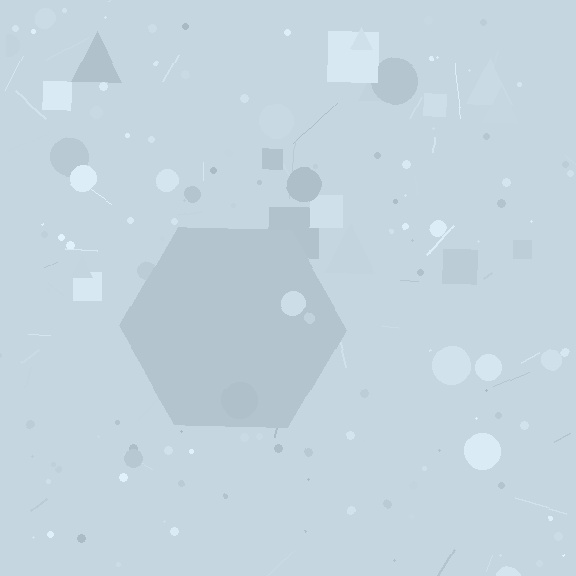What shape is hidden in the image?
A hexagon is hidden in the image.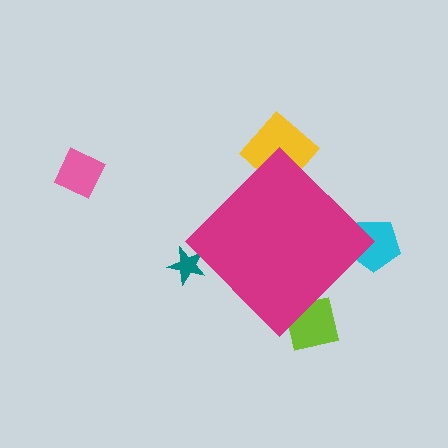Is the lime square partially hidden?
Yes, the lime square is partially hidden behind the magenta diamond.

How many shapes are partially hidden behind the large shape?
4 shapes are partially hidden.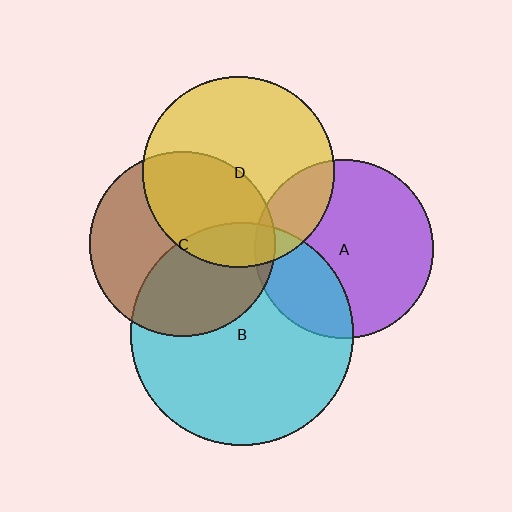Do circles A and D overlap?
Yes.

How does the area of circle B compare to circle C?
Approximately 1.4 times.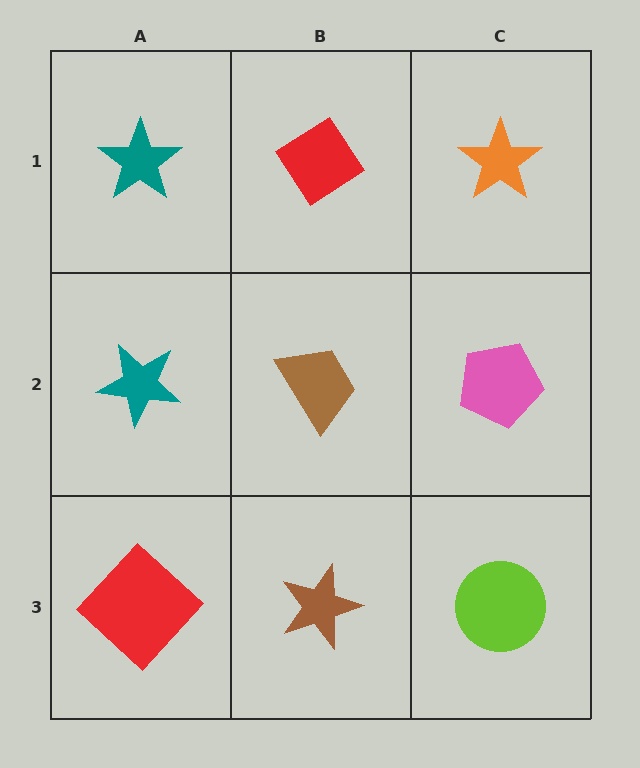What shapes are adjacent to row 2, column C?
An orange star (row 1, column C), a lime circle (row 3, column C), a brown trapezoid (row 2, column B).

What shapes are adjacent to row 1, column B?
A brown trapezoid (row 2, column B), a teal star (row 1, column A), an orange star (row 1, column C).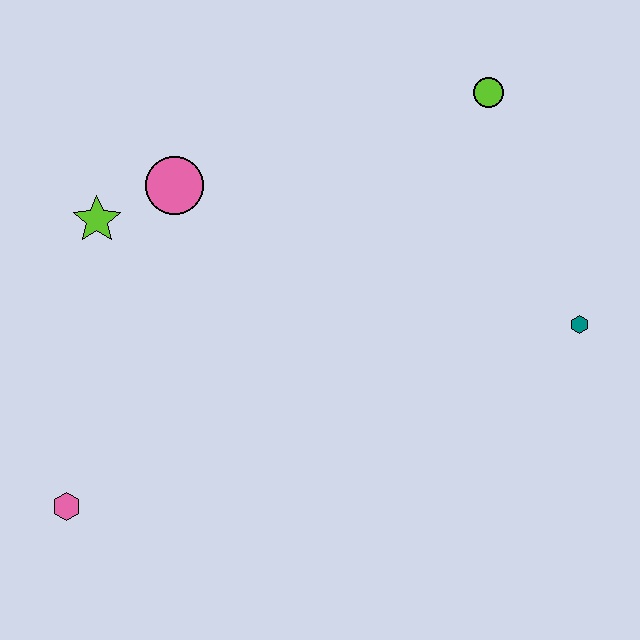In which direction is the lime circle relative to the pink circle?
The lime circle is to the right of the pink circle.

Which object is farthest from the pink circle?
The teal hexagon is farthest from the pink circle.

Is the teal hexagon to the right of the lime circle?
Yes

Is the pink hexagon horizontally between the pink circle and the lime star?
No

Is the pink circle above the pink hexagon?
Yes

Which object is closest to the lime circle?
The teal hexagon is closest to the lime circle.